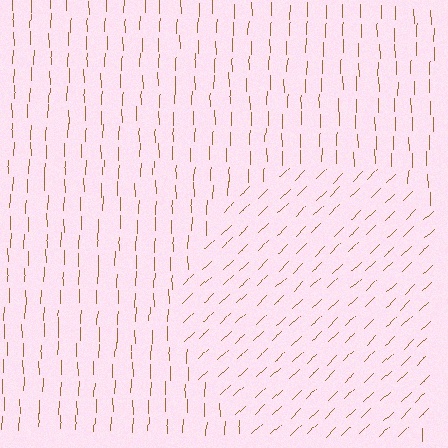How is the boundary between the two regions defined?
The boundary is defined purely by a change in line orientation (approximately 45 degrees difference). All lines are the same color and thickness.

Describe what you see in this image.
The image is filled with small brown line segments. A circle region in the image has lines oriented differently from the surrounding lines, creating a visible texture boundary.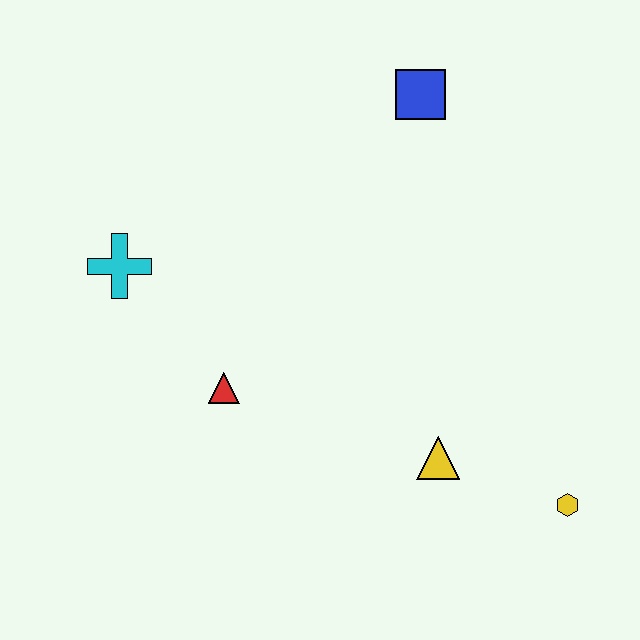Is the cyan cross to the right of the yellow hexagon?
No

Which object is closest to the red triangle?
The cyan cross is closest to the red triangle.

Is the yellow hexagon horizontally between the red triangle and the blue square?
No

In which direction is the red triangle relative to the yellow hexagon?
The red triangle is to the left of the yellow hexagon.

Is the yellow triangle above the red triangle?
No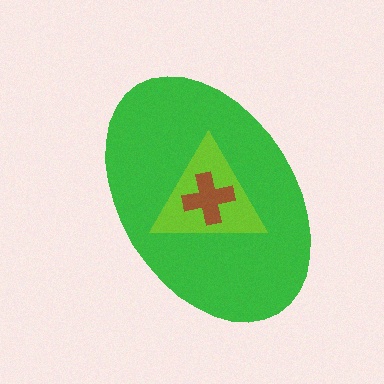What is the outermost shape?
The green ellipse.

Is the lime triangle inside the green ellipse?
Yes.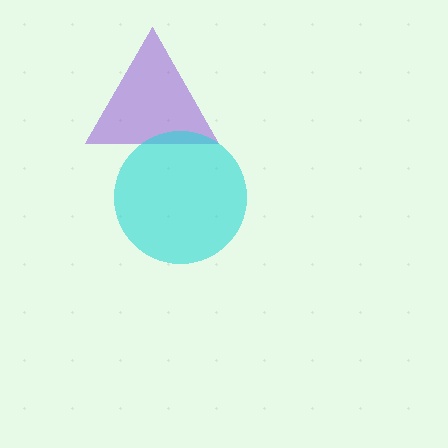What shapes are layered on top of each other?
The layered shapes are: a purple triangle, a cyan circle.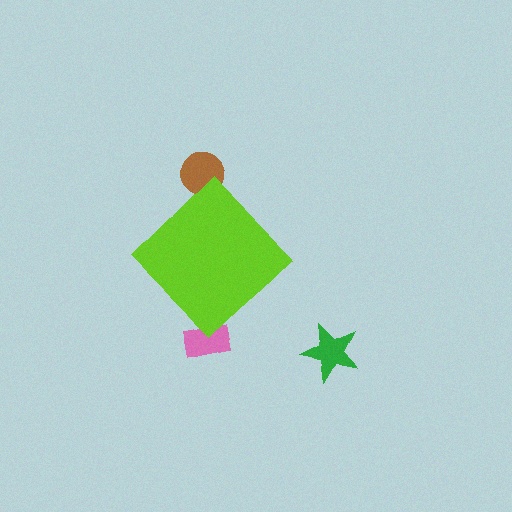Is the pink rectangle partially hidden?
Yes, the pink rectangle is partially hidden behind the lime diamond.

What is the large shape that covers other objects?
A lime diamond.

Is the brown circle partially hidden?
Yes, the brown circle is partially hidden behind the lime diamond.